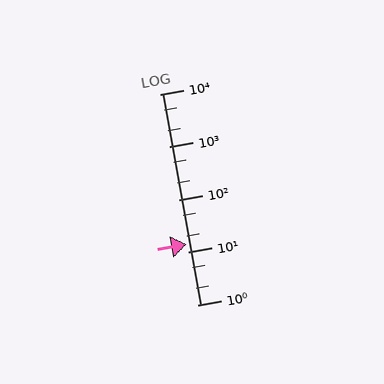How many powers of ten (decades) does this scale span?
The scale spans 4 decades, from 1 to 10000.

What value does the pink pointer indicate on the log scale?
The pointer indicates approximately 14.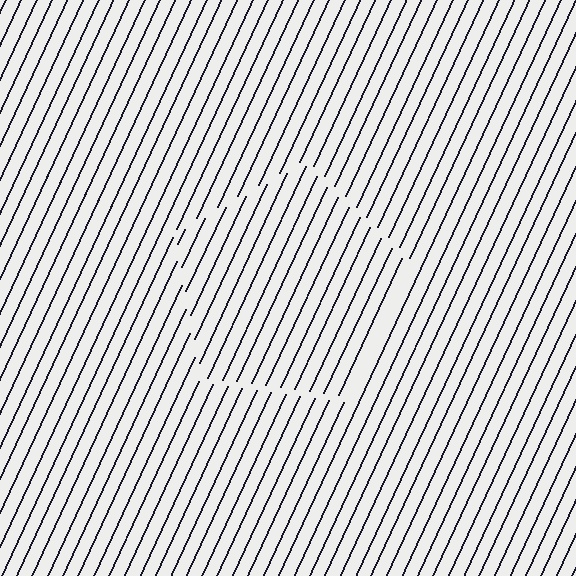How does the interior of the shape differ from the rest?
The interior of the shape contains the same grating, shifted by half a period — the contour is defined by the phase discontinuity where line-ends from the inner and outer gratings abut.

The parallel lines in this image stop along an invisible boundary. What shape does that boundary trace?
An illusory pentagon. The interior of the shape contains the same grating, shifted by half a period — the contour is defined by the phase discontinuity where line-ends from the inner and outer gratings abut.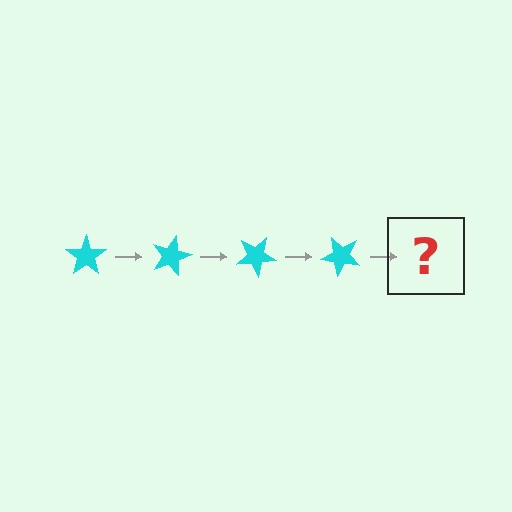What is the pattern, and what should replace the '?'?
The pattern is that the star rotates 15 degrees each step. The '?' should be a cyan star rotated 60 degrees.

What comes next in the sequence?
The next element should be a cyan star rotated 60 degrees.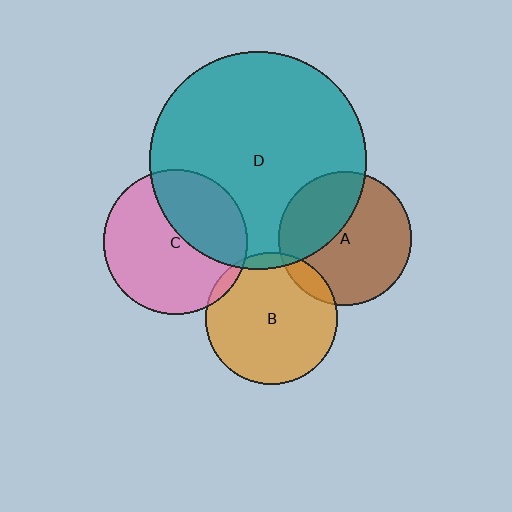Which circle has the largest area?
Circle D (teal).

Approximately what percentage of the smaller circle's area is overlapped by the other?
Approximately 35%.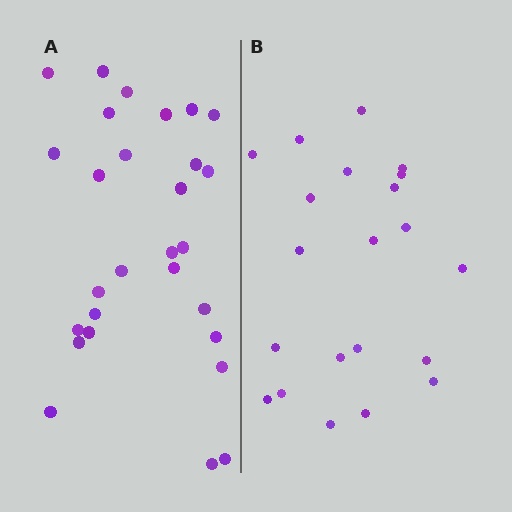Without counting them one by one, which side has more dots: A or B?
Region A (the left region) has more dots.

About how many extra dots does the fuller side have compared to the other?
Region A has roughly 8 or so more dots than region B.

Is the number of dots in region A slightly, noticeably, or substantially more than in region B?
Region A has noticeably more, but not dramatically so. The ratio is roughly 1.3 to 1.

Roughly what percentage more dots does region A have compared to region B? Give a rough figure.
About 35% more.